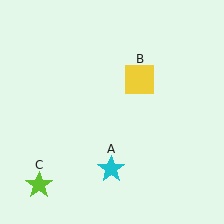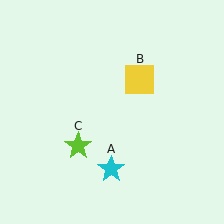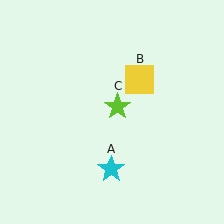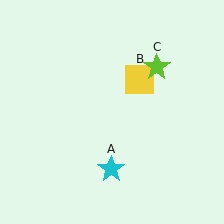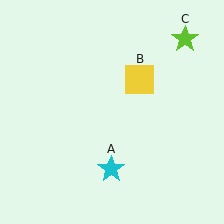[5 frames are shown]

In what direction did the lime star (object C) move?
The lime star (object C) moved up and to the right.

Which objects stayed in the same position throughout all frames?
Cyan star (object A) and yellow square (object B) remained stationary.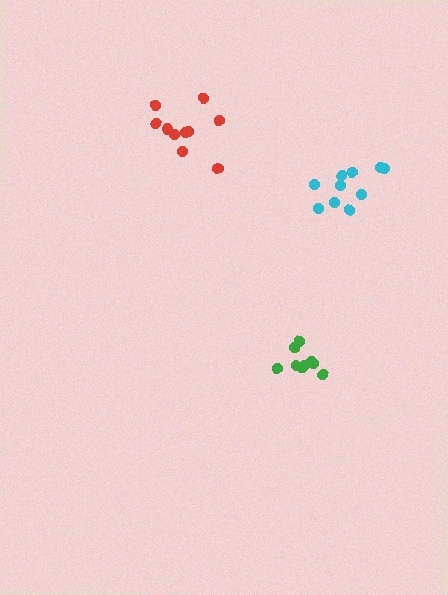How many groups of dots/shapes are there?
There are 3 groups.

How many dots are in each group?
Group 1: 10 dots, Group 2: 9 dots, Group 3: 10 dots (29 total).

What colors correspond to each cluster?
The clusters are colored: red, green, cyan.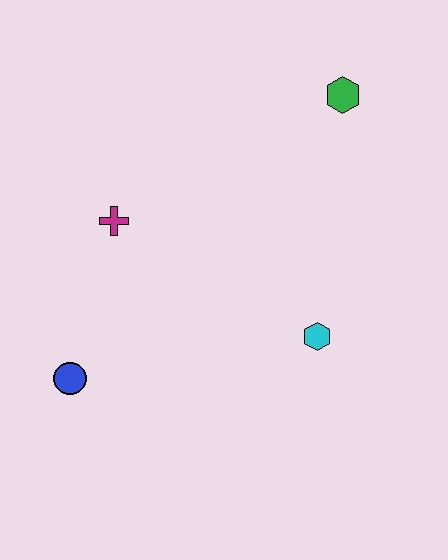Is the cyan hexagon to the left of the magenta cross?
No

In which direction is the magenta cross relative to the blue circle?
The magenta cross is above the blue circle.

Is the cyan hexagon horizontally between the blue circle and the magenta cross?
No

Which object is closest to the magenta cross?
The blue circle is closest to the magenta cross.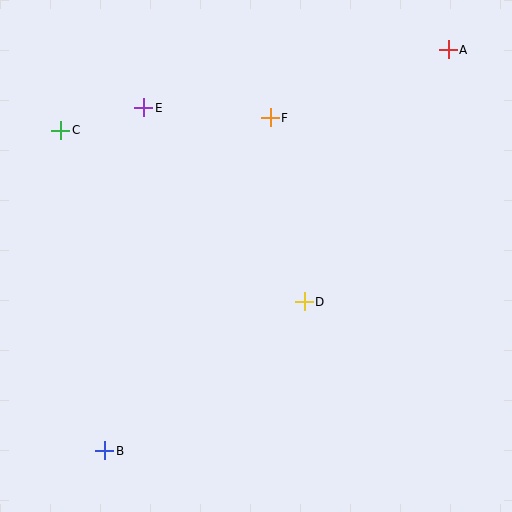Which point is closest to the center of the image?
Point D at (304, 302) is closest to the center.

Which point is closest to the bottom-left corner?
Point B is closest to the bottom-left corner.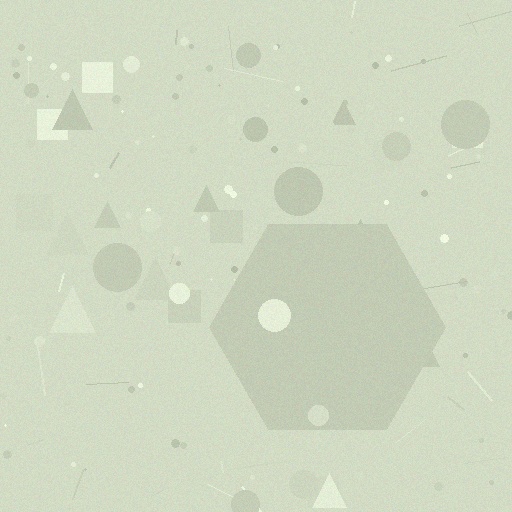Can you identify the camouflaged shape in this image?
The camouflaged shape is a hexagon.